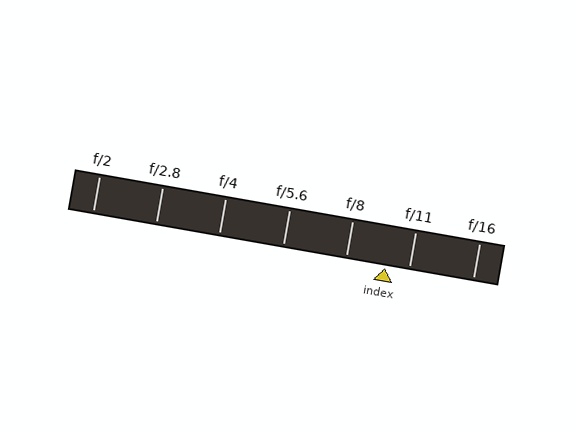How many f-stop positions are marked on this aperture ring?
There are 7 f-stop positions marked.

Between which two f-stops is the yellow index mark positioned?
The index mark is between f/8 and f/11.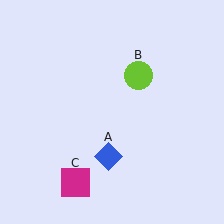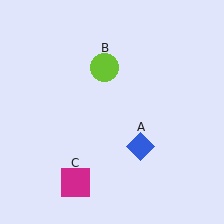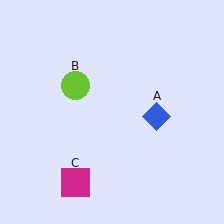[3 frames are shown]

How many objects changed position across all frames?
2 objects changed position: blue diamond (object A), lime circle (object B).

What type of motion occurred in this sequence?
The blue diamond (object A), lime circle (object B) rotated counterclockwise around the center of the scene.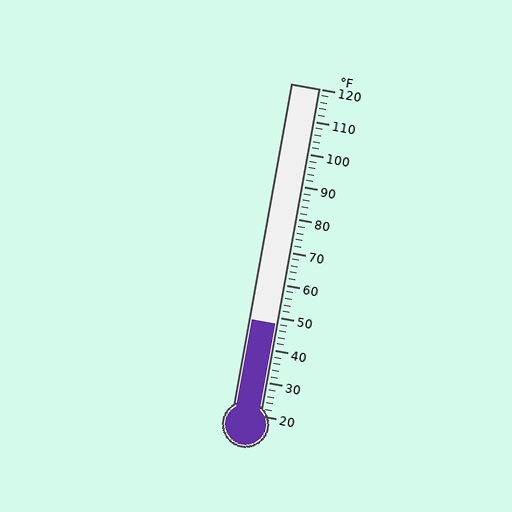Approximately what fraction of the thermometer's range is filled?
The thermometer is filled to approximately 30% of its range.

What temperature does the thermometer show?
The thermometer shows approximately 48°F.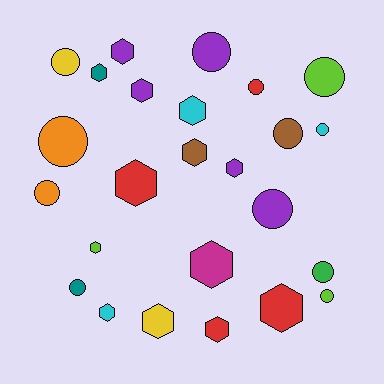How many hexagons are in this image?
There are 13 hexagons.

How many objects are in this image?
There are 25 objects.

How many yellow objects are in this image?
There are 2 yellow objects.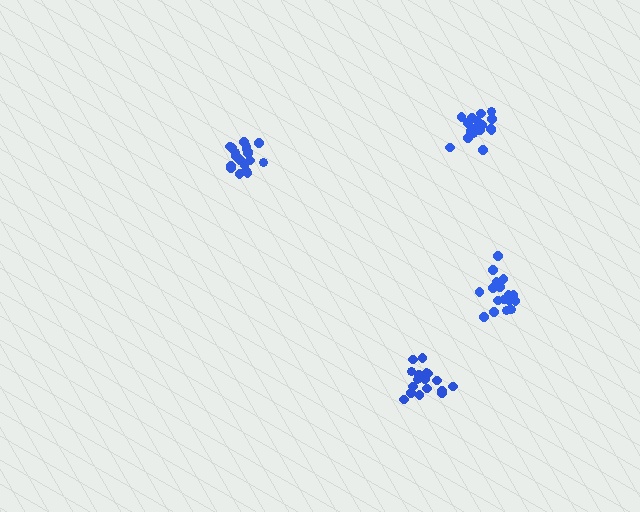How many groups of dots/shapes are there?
There are 4 groups.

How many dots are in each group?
Group 1: 21 dots, Group 2: 17 dots, Group 3: 17 dots, Group 4: 18 dots (73 total).